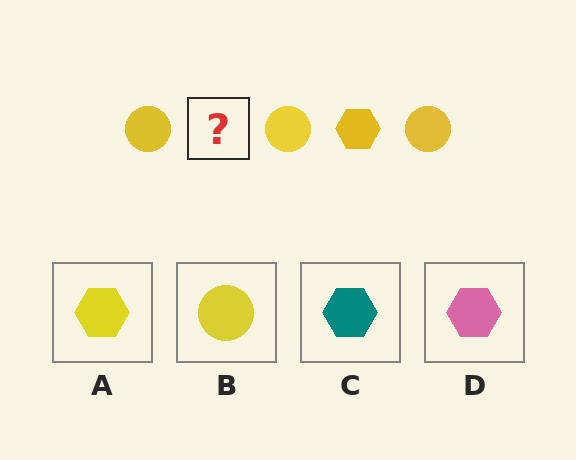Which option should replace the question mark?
Option A.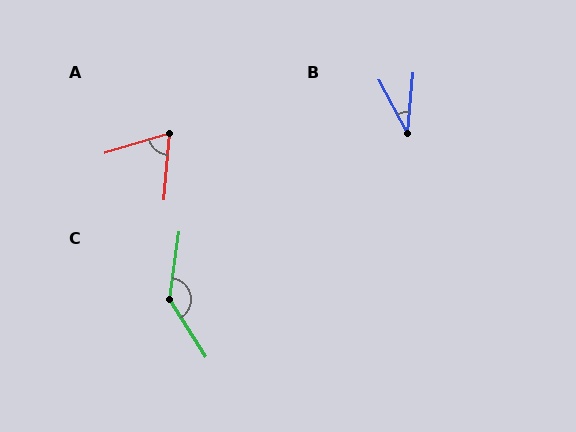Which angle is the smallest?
B, at approximately 33 degrees.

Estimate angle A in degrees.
Approximately 69 degrees.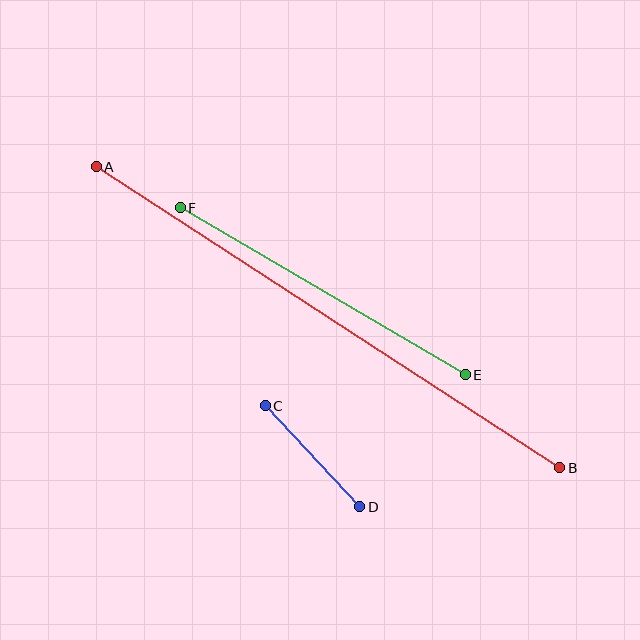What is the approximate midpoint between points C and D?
The midpoint is at approximately (313, 456) pixels.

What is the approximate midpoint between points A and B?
The midpoint is at approximately (328, 317) pixels.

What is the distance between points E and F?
The distance is approximately 330 pixels.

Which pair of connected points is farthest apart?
Points A and B are farthest apart.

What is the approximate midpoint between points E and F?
The midpoint is at approximately (323, 291) pixels.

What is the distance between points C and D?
The distance is approximately 139 pixels.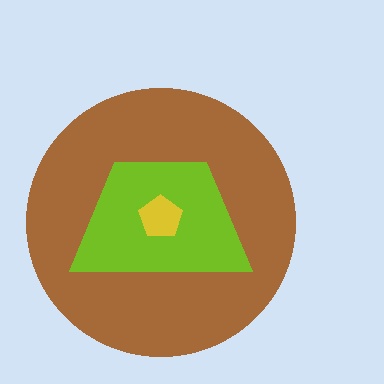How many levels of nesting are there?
3.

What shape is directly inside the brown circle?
The lime trapezoid.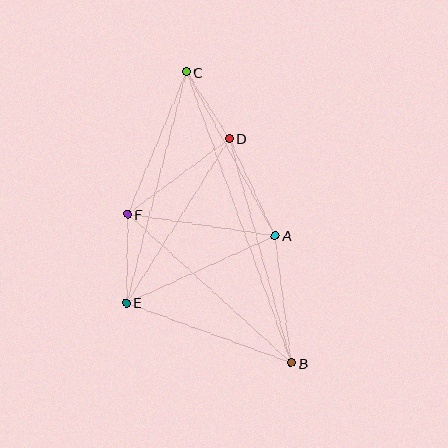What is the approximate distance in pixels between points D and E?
The distance between D and E is approximately 194 pixels.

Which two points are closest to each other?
Points C and D are closest to each other.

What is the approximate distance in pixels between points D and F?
The distance between D and F is approximately 127 pixels.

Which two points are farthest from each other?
Points B and C are farthest from each other.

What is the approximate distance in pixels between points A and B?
The distance between A and B is approximately 128 pixels.